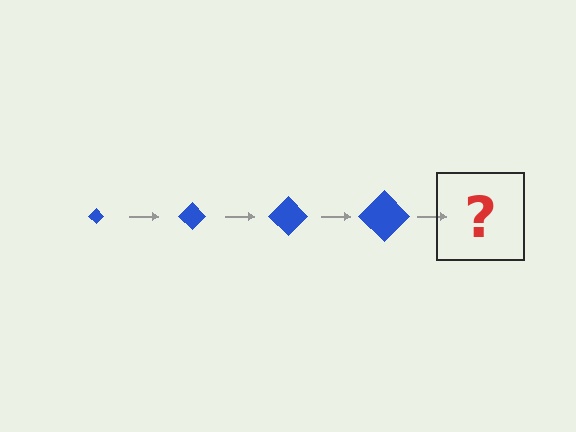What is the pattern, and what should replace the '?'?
The pattern is that the diamond gets progressively larger each step. The '?' should be a blue diamond, larger than the previous one.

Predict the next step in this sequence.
The next step is a blue diamond, larger than the previous one.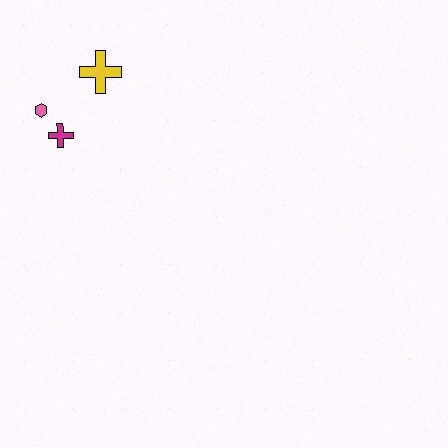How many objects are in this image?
There are 3 objects.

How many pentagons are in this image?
There are no pentagons.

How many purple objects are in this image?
There are no purple objects.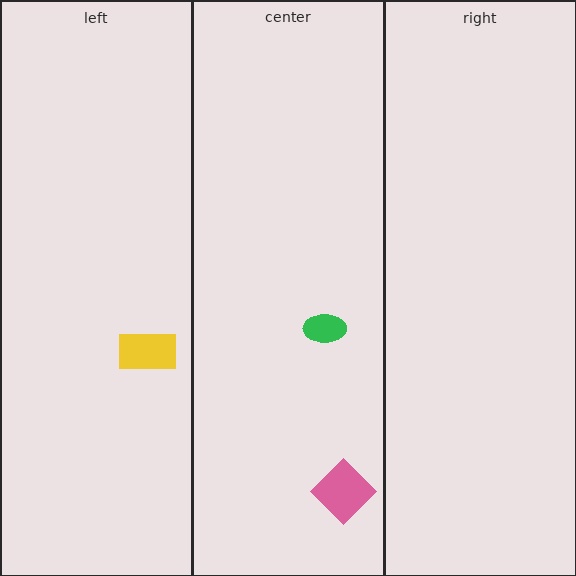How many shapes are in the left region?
1.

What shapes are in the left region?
The yellow rectangle.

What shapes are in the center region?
The pink diamond, the green ellipse.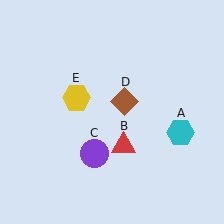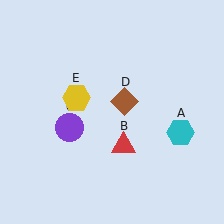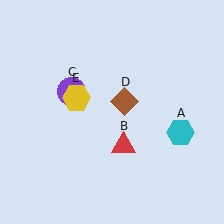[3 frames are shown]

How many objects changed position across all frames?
1 object changed position: purple circle (object C).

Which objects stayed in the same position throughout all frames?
Cyan hexagon (object A) and red triangle (object B) and brown diamond (object D) and yellow hexagon (object E) remained stationary.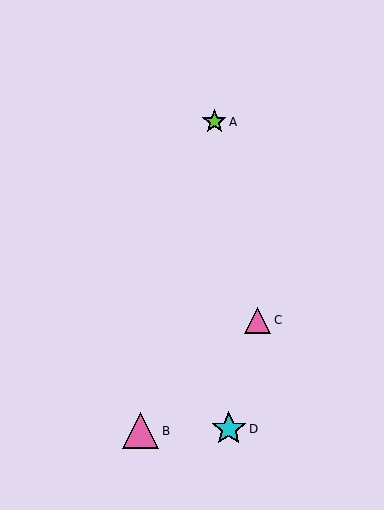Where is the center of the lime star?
The center of the lime star is at (214, 122).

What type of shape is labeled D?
Shape D is a cyan star.